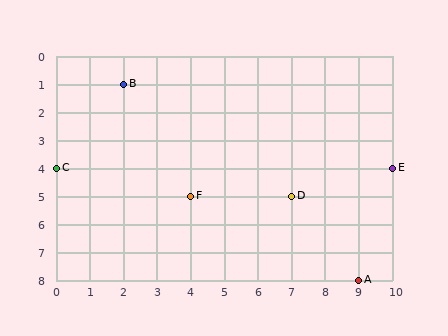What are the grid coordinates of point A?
Point A is at grid coordinates (9, 8).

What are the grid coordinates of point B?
Point B is at grid coordinates (2, 1).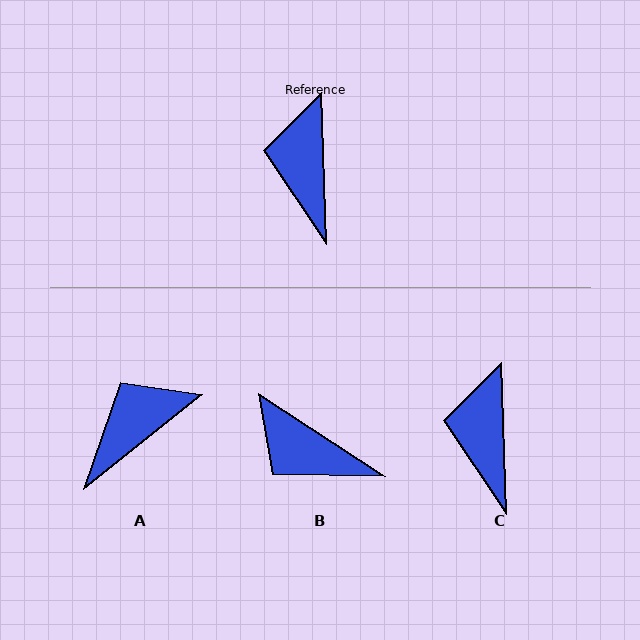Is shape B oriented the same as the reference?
No, it is off by about 55 degrees.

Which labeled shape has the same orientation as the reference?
C.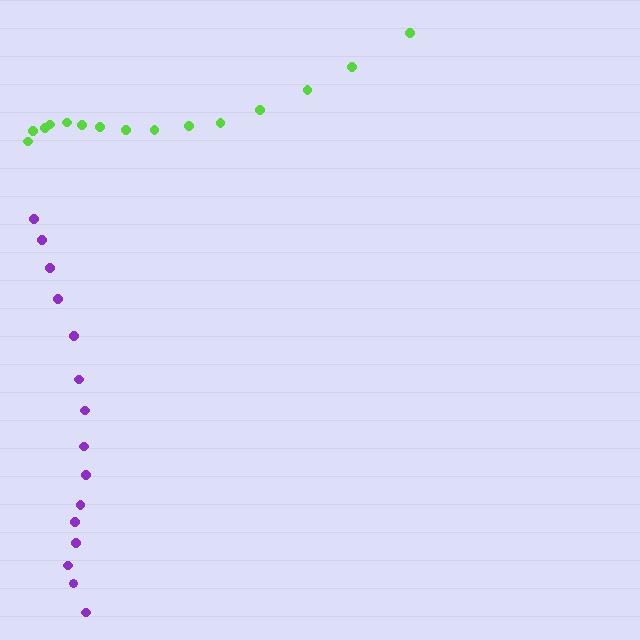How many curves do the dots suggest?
There are 2 distinct paths.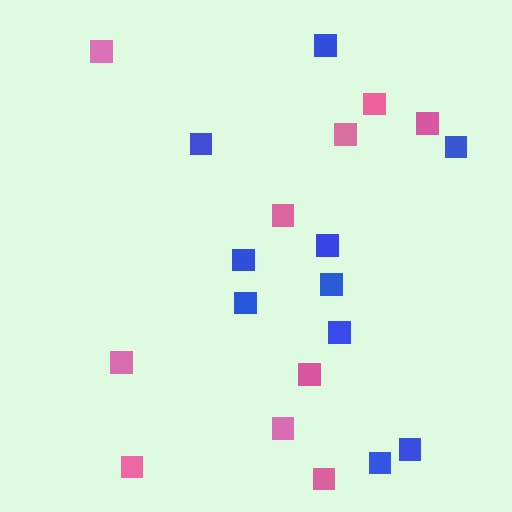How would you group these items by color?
There are 2 groups: one group of blue squares (10) and one group of pink squares (10).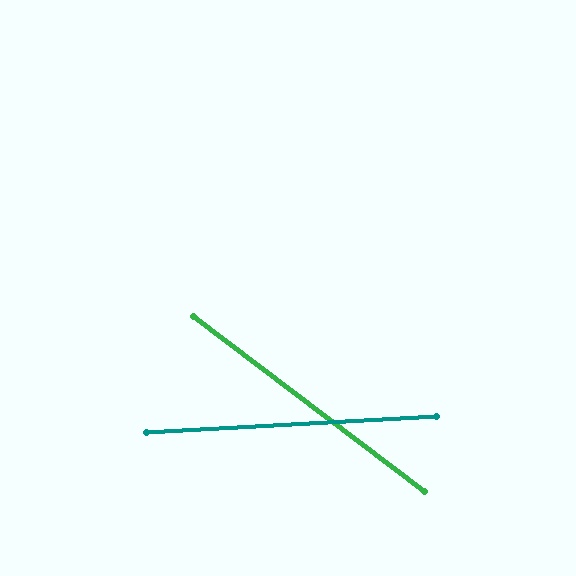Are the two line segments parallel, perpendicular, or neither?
Neither parallel nor perpendicular — they differ by about 40°.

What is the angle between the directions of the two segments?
Approximately 40 degrees.